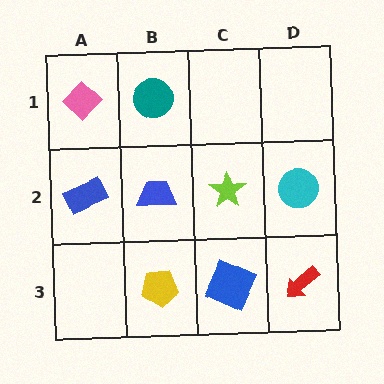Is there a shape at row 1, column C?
No, that cell is empty.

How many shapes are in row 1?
2 shapes.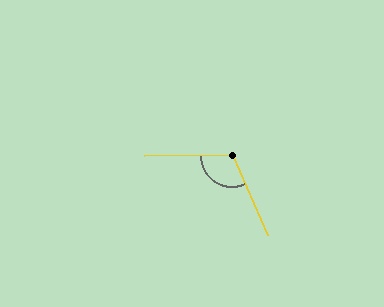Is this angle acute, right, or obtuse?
It is obtuse.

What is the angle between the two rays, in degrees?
Approximately 114 degrees.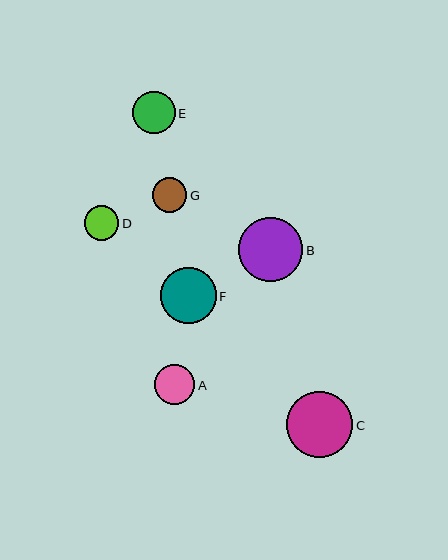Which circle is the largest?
Circle C is the largest with a size of approximately 66 pixels.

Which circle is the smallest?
Circle D is the smallest with a size of approximately 34 pixels.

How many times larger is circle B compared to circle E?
Circle B is approximately 1.5 times the size of circle E.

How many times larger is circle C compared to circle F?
Circle C is approximately 1.2 times the size of circle F.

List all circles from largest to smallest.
From largest to smallest: C, B, F, E, A, G, D.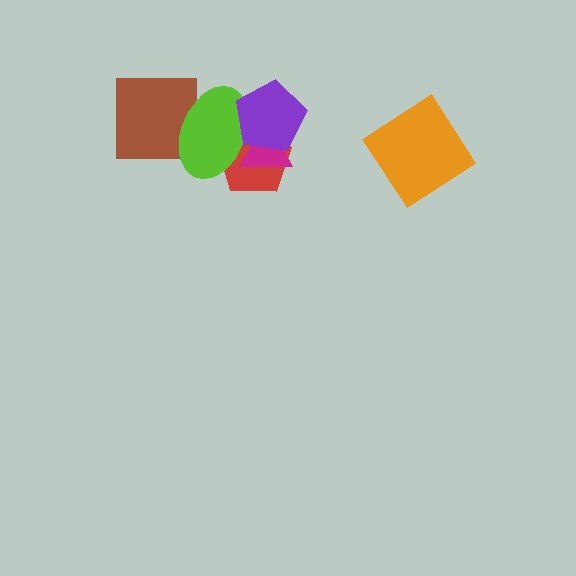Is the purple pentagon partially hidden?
No, no other shape covers it.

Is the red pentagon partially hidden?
Yes, it is partially covered by another shape.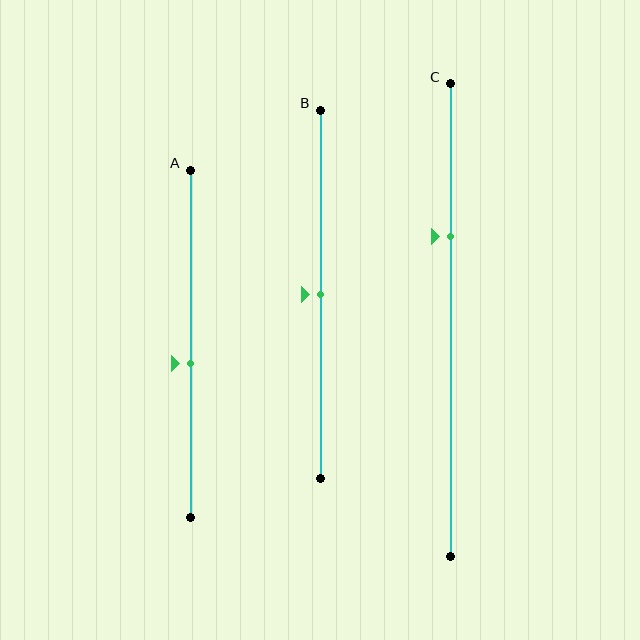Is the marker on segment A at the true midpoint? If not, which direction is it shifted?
No, the marker on segment A is shifted downward by about 6% of the segment length.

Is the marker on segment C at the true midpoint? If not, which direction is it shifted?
No, the marker on segment C is shifted upward by about 18% of the segment length.